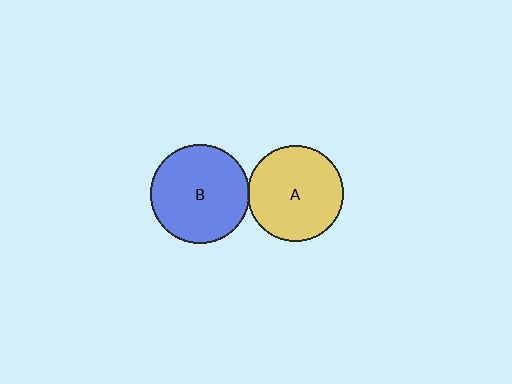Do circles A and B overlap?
Yes.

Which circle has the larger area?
Circle B (blue).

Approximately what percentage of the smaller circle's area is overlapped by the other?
Approximately 5%.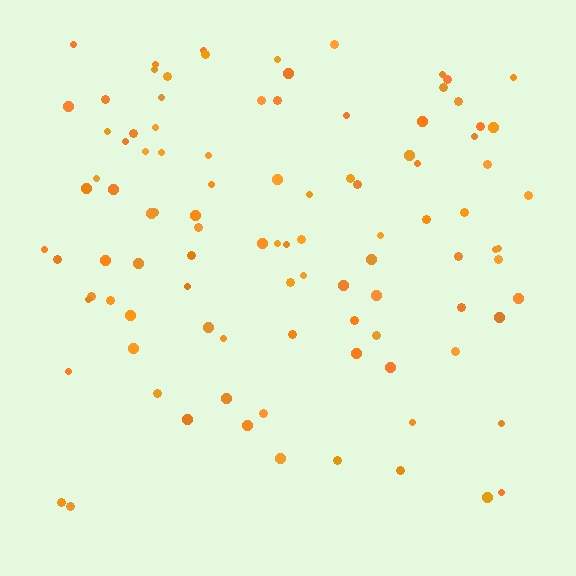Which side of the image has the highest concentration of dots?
The top.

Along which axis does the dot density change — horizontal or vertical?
Vertical.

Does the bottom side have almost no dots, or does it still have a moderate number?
Still a moderate number, just noticeably fewer than the top.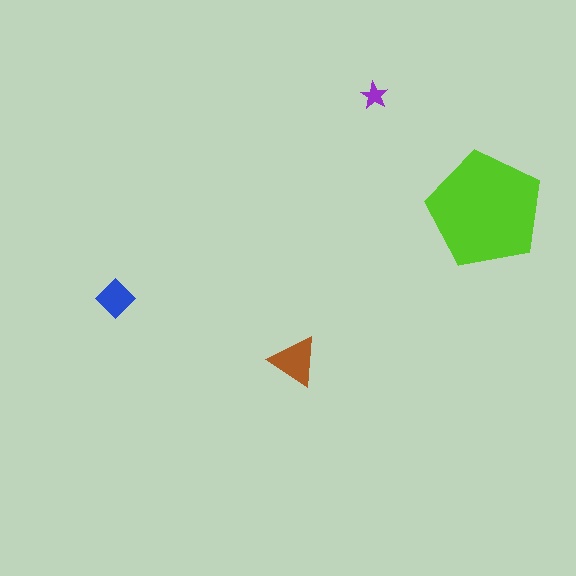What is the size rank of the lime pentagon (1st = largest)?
1st.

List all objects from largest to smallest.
The lime pentagon, the brown triangle, the blue diamond, the purple star.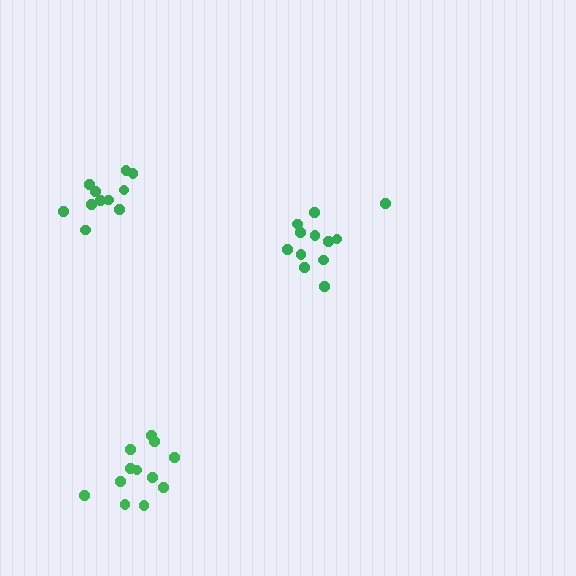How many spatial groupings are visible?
There are 3 spatial groupings.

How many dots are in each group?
Group 1: 12 dots, Group 2: 12 dots, Group 3: 11 dots (35 total).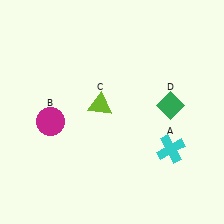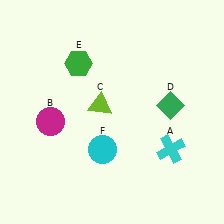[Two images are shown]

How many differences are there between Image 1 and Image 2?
There are 2 differences between the two images.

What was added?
A green hexagon (E), a cyan circle (F) were added in Image 2.